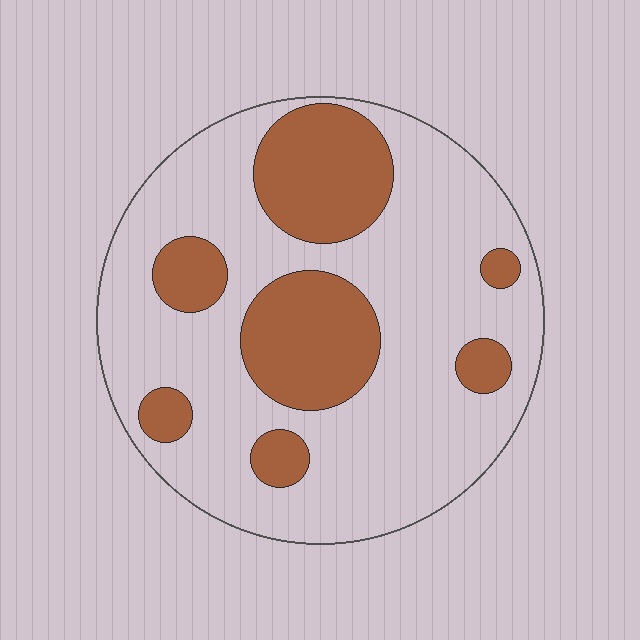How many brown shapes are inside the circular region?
7.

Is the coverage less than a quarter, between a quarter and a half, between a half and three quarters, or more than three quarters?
Between a quarter and a half.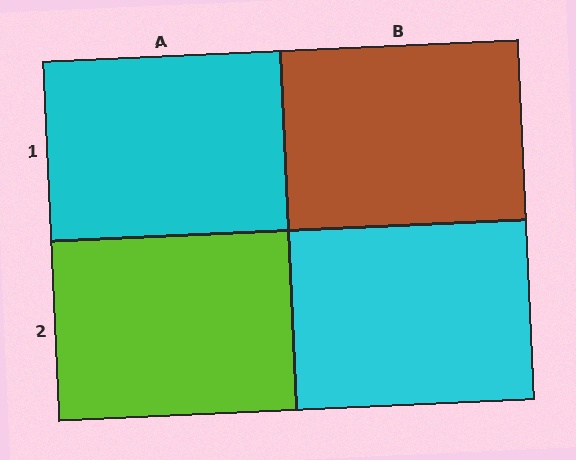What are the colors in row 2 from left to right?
Lime, cyan.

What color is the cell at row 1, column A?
Cyan.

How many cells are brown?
1 cell is brown.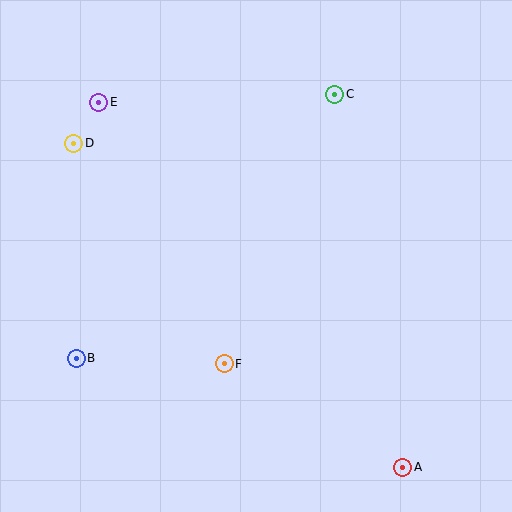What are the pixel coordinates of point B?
Point B is at (76, 358).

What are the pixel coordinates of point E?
Point E is at (99, 102).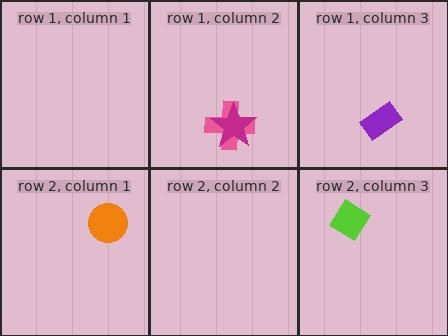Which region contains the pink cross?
The row 1, column 2 region.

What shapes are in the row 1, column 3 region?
The purple rectangle.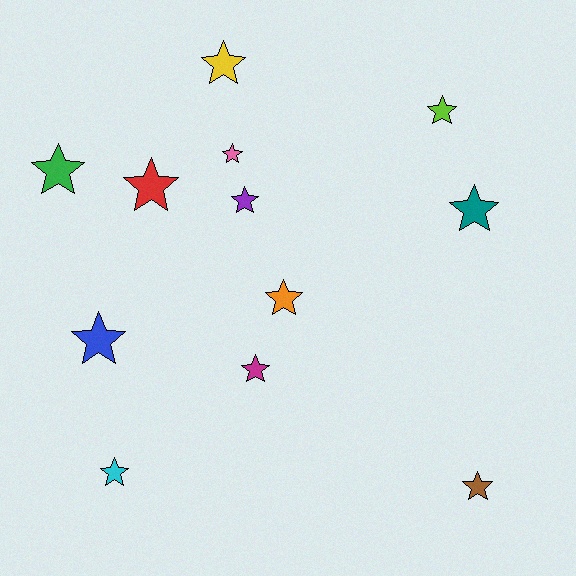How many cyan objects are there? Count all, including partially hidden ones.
There is 1 cyan object.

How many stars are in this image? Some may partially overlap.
There are 12 stars.